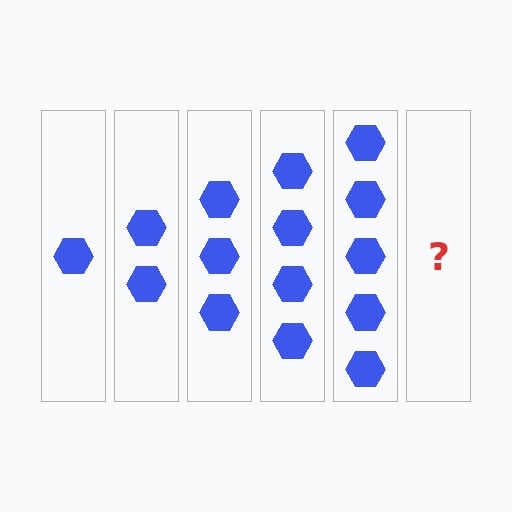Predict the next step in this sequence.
The next step is 6 hexagons.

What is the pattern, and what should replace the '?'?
The pattern is that each step adds one more hexagon. The '?' should be 6 hexagons.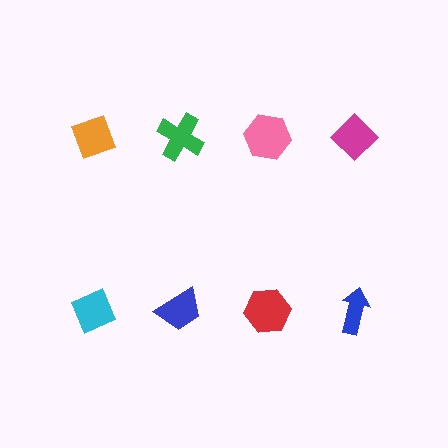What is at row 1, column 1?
An orange diamond.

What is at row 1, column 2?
A green cross.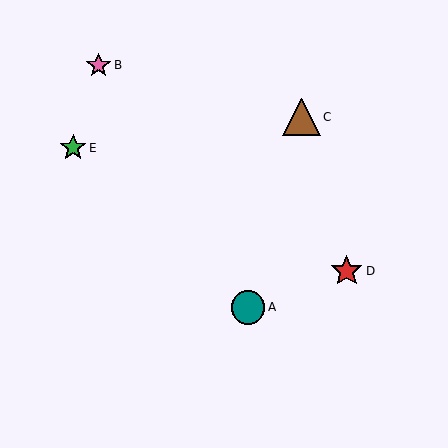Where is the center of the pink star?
The center of the pink star is at (99, 65).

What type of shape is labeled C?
Shape C is a brown triangle.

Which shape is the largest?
The brown triangle (labeled C) is the largest.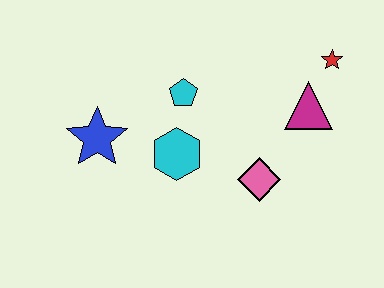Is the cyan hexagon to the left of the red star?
Yes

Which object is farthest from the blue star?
The red star is farthest from the blue star.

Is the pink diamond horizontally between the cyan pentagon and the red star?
Yes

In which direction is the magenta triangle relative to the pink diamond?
The magenta triangle is above the pink diamond.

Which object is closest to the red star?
The magenta triangle is closest to the red star.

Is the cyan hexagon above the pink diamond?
Yes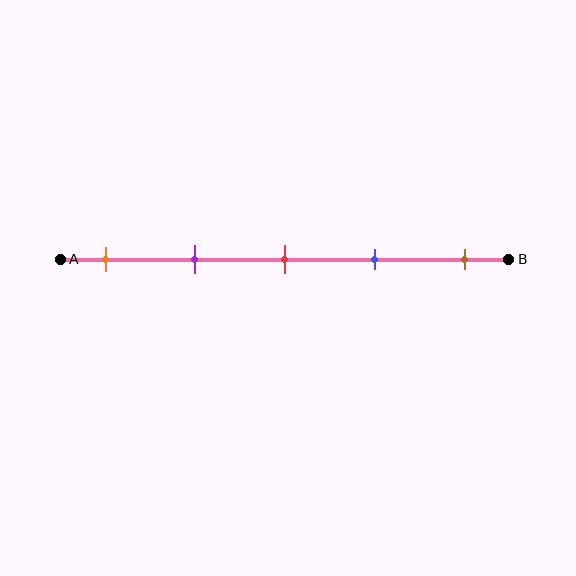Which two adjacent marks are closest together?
The red and blue marks are the closest adjacent pair.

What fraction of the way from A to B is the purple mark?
The purple mark is approximately 30% (0.3) of the way from A to B.